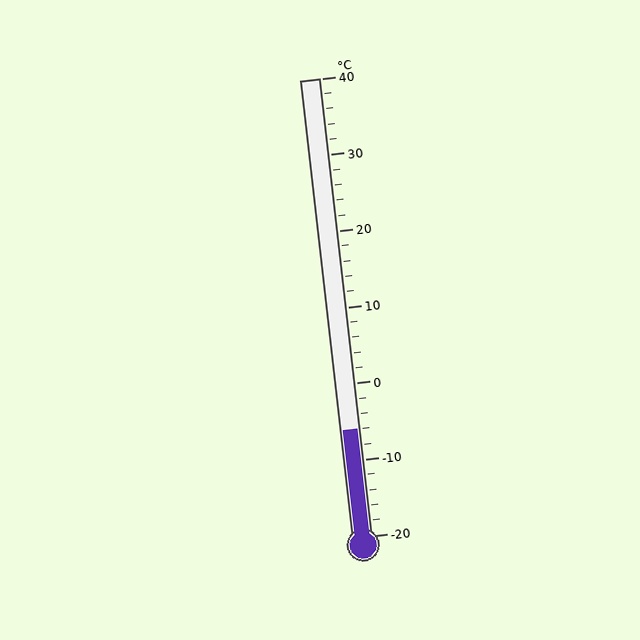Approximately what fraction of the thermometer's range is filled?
The thermometer is filled to approximately 25% of its range.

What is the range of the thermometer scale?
The thermometer scale ranges from -20°C to 40°C.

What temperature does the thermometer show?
The thermometer shows approximately -6°C.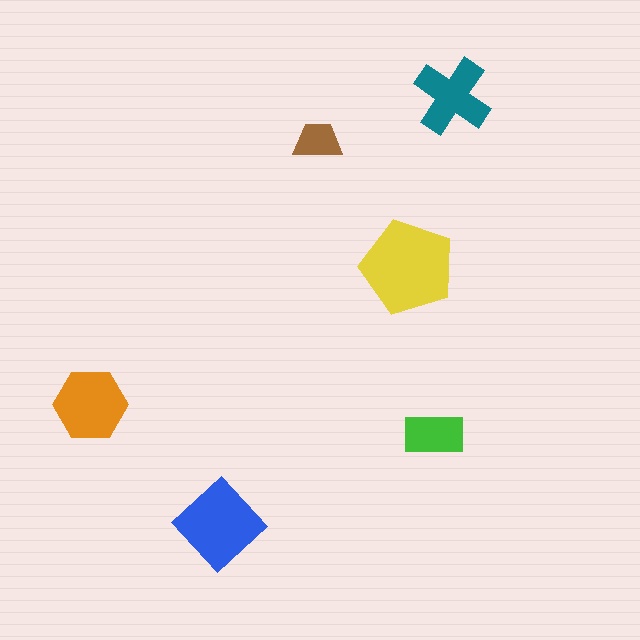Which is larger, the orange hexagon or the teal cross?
The orange hexagon.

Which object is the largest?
The yellow pentagon.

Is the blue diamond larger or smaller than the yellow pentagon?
Smaller.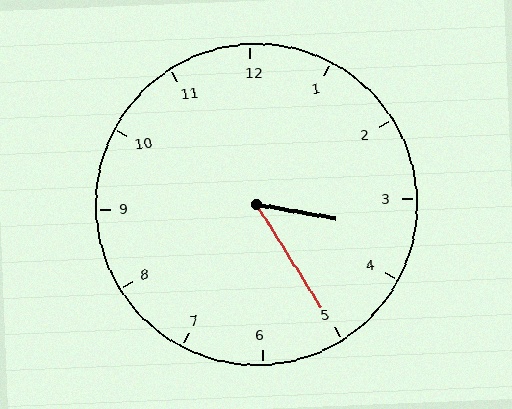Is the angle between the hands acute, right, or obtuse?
It is acute.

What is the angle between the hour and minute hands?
Approximately 48 degrees.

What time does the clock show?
3:25.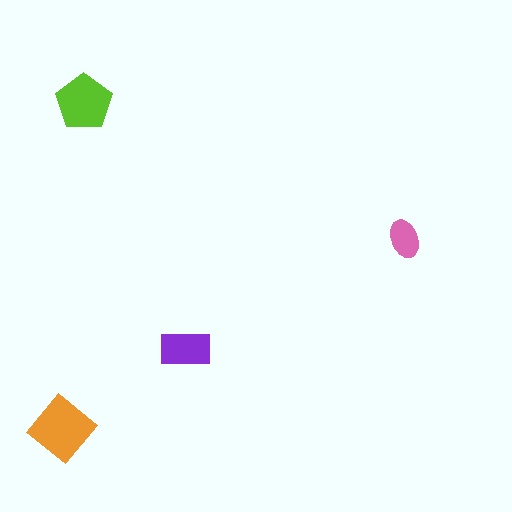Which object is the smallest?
The pink ellipse.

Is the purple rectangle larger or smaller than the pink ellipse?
Larger.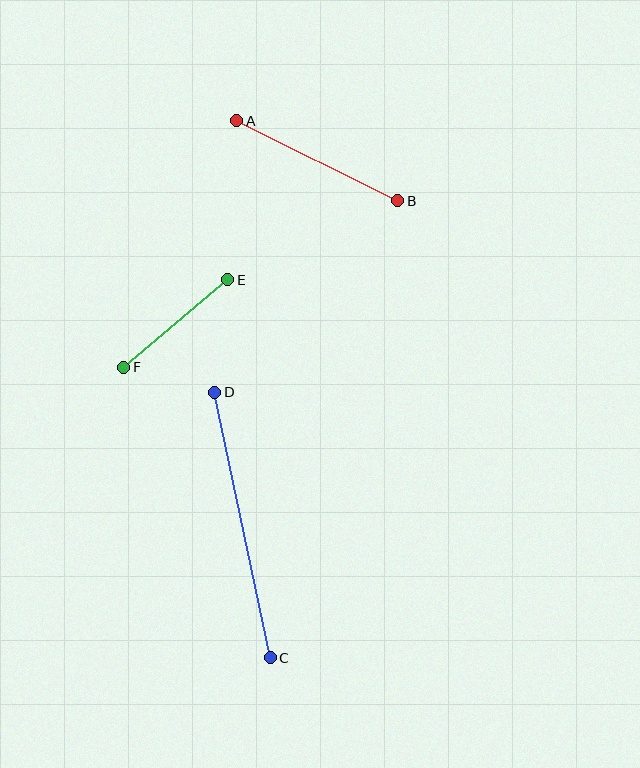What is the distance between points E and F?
The distance is approximately 136 pixels.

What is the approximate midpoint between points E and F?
The midpoint is at approximately (176, 323) pixels.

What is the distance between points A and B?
The distance is approximately 180 pixels.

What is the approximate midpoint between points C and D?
The midpoint is at approximately (242, 525) pixels.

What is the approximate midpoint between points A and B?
The midpoint is at approximately (317, 161) pixels.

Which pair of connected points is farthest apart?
Points C and D are farthest apart.